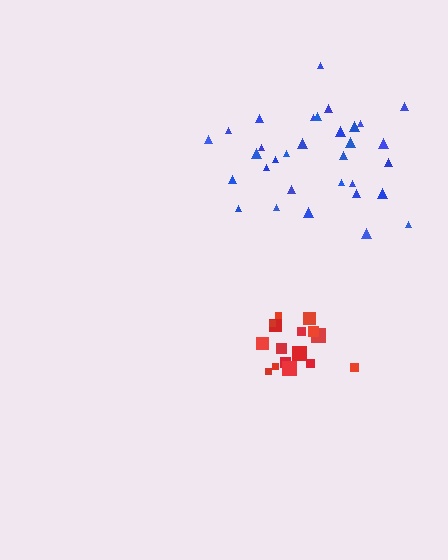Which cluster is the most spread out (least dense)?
Blue.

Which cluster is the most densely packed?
Red.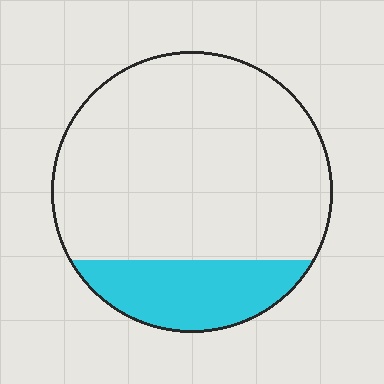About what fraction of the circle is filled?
About one fifth (1/5).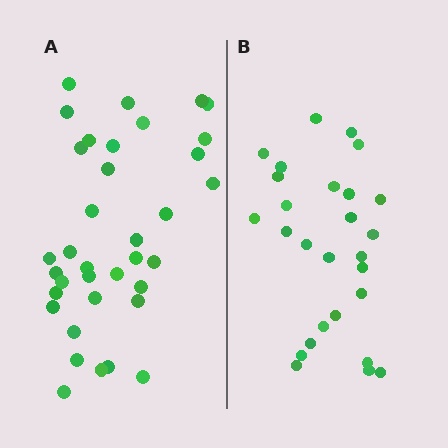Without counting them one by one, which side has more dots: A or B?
Region A (the left region) has more dots.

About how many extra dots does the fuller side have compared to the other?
Region A has roughly 8 or so more dots than region B.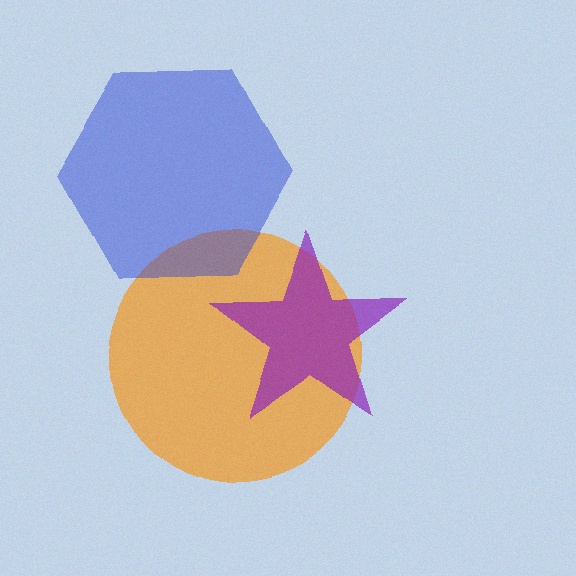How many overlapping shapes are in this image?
There are 3 overlapping shapes in the image.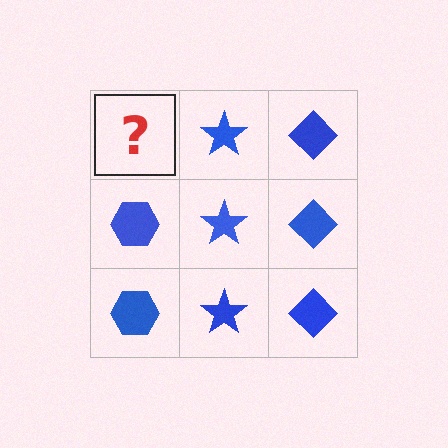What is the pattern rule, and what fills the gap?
The rule is that each column has a consistent shape. The gap should be filled with a blue hexagon.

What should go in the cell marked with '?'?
The missing cell should contain a blue hexagon.